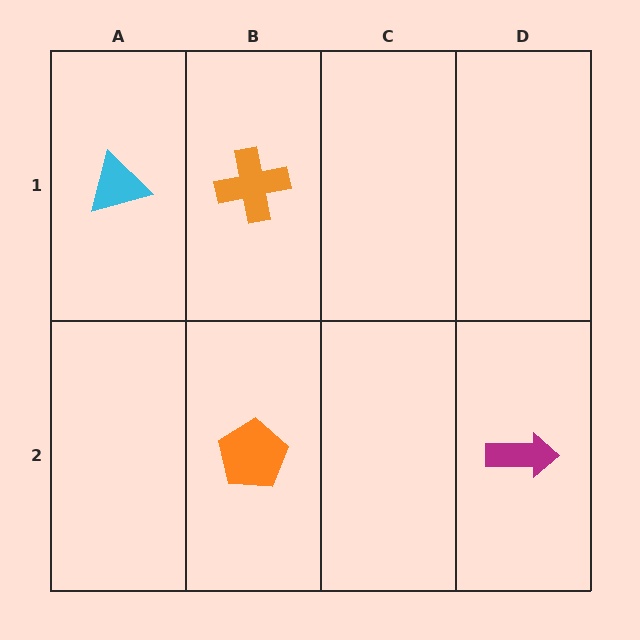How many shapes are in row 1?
2 shapes.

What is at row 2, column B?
An orange pentagon.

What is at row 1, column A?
A cyan triangle.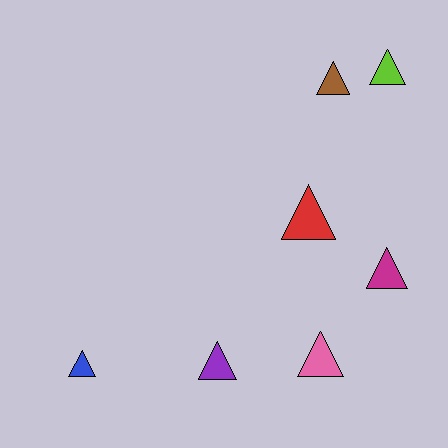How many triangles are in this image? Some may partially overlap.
There are 7 triangles.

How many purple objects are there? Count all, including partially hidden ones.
There is 1 purple object.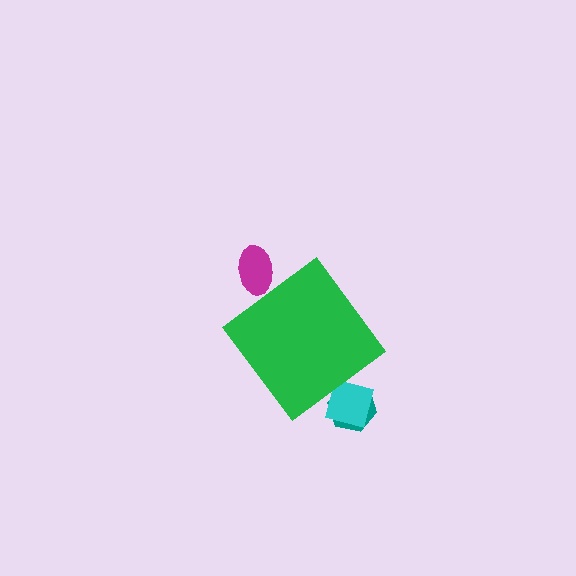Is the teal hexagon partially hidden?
Yes, the teal hexagon is partially hidden behind the green diamond.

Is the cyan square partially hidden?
Yes, the cyan square is partially hidden behind the green diamond.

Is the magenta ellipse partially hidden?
Yes, the magenta ellipse is partially hidden behind the green diamond.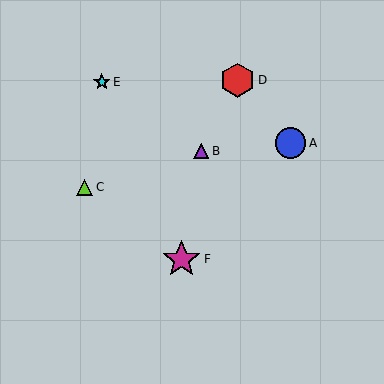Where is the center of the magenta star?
The center of the magenta star is at (182, 259).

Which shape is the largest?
The magenta star (labeled F) is the largest.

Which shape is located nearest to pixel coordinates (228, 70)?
The red hexagon (labeled D) at (238, 80) is nearest to that location.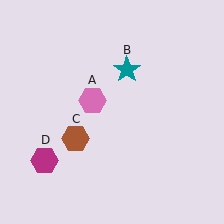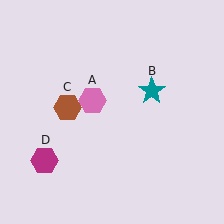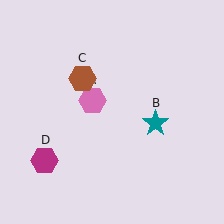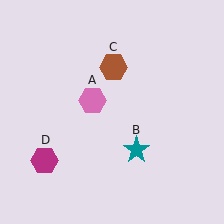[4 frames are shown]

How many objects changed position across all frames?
2 objects changed position: teal star (object B), brown hexagon (object C).